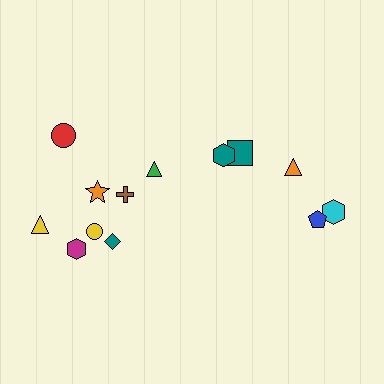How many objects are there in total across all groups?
There are 13 objects.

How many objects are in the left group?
There are 8 objects.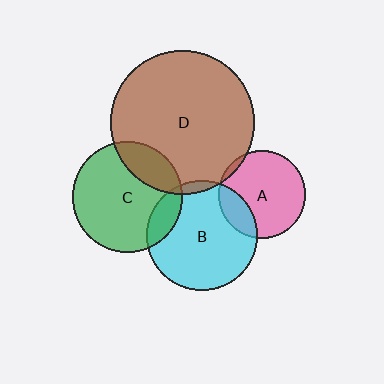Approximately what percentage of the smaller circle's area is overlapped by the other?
Approximately 15%.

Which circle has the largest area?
Circle D (brown).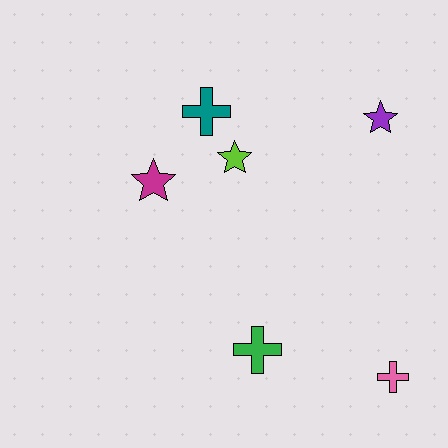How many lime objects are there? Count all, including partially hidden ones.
There is 1 lime object.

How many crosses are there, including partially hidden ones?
There are 3 crosses.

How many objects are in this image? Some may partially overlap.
There are 6 objects.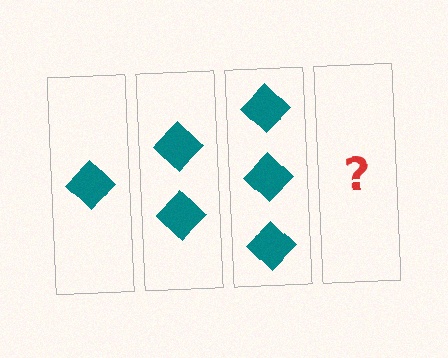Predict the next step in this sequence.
The next step is 4 diamonds.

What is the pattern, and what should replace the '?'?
The pattern is that each step adds one more diamond. The '?' should be 4 diamonds.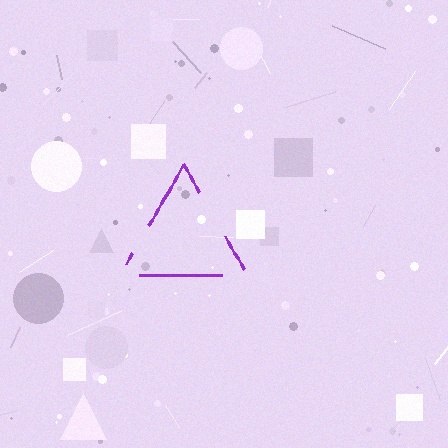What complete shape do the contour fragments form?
The contour fragments form a triangle.